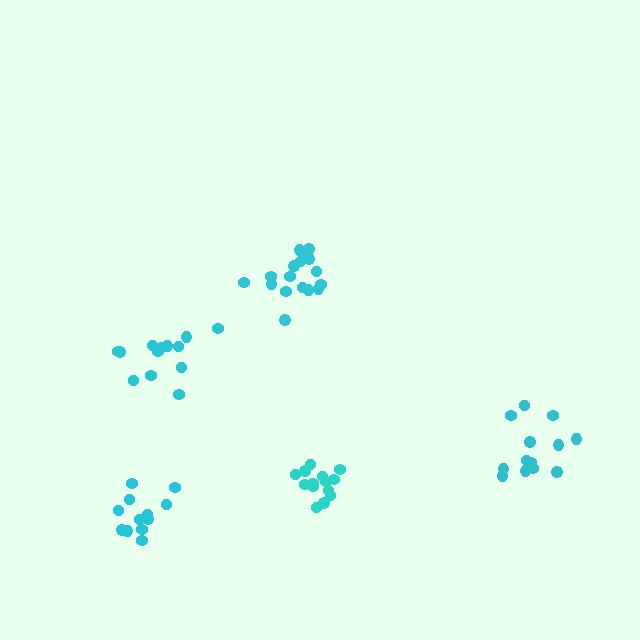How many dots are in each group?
Group 1: 17 dots, Group 2: 14 dots, Group 3: 13 dots, Group 4: 13 dots, Group 5: 12 dots (69 total).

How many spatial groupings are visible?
There are 5 spatial groupings.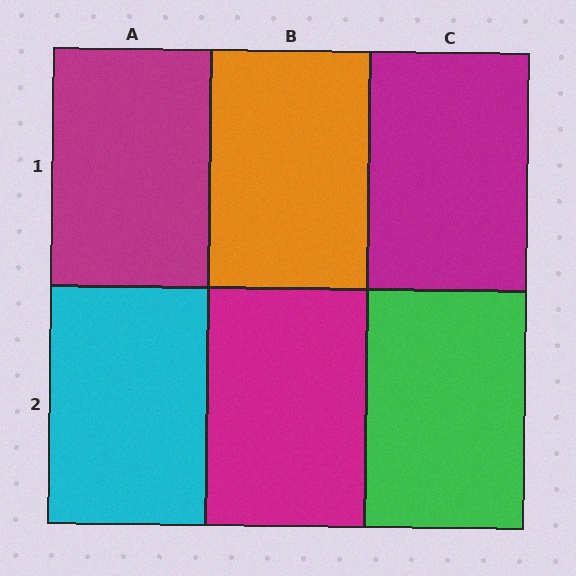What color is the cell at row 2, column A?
Cyan.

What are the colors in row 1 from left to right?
Magenta, orange, magenta.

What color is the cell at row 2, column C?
Green.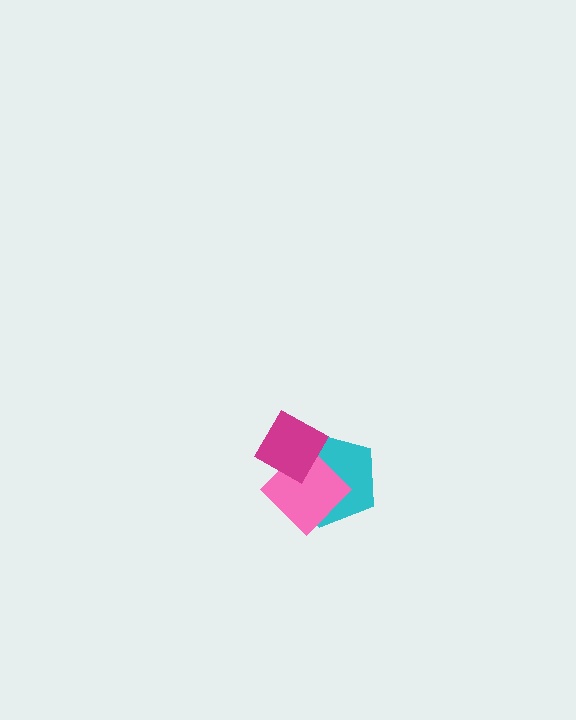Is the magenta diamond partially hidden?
No, no other shape covers it.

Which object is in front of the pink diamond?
The magenta diamond is in front of the pink diamond.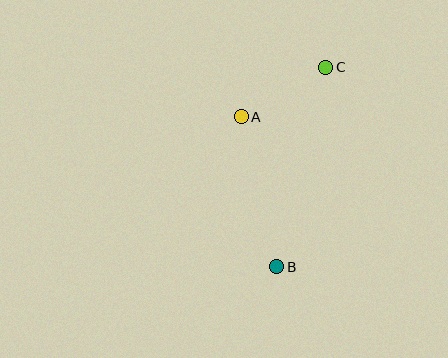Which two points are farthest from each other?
Points B and C are farthest from each other.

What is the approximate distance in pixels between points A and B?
The distance between A and B is approximately 154 pixels.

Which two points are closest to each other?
Points A and C are closest to each other.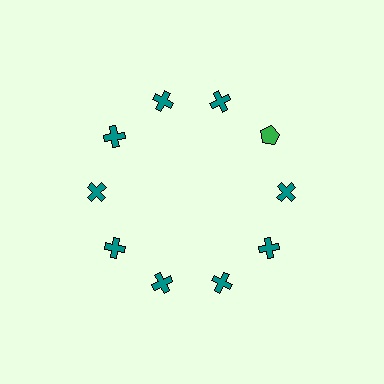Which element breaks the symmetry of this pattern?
The green pentagon at roughly the 2 o'clock position breaks the symmetry. All other shapes are teal crosses.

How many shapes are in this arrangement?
There are 10 shapes arranged in a ring pattern.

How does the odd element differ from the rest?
It differs in both color (green instead of teal) and shape (pentagon instead of cross).